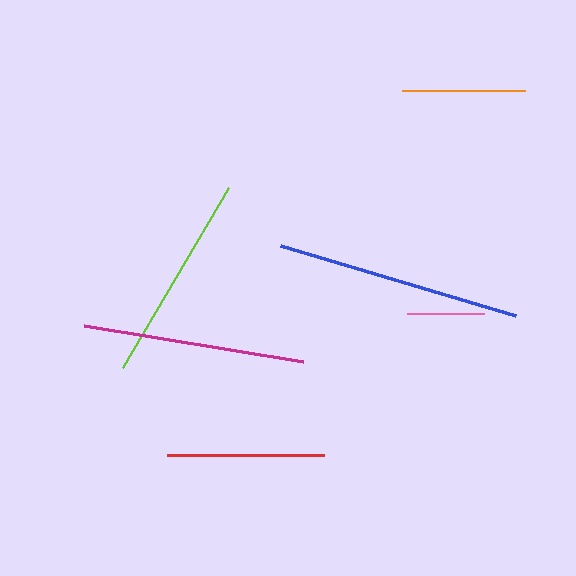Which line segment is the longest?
The blue line is the longest at approximately 245 pixels.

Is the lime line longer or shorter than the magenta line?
The magenta line is longer than the lime line.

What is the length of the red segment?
The red segment is approximately 157 pixels long.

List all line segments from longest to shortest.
From longest to shortest: blue, magenta, lime, red, orange, pink.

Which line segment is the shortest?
The pink line is the shortest at approximately 77 pixels.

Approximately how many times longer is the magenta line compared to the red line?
The magenta line is approximately 1.4 times the length of the red line.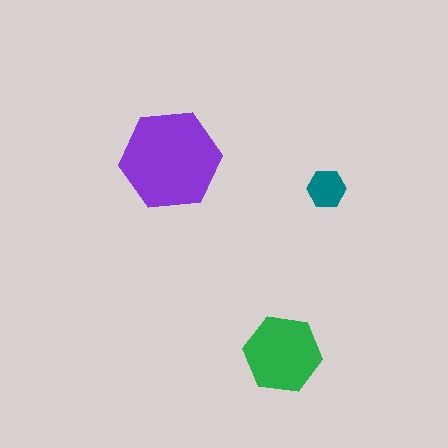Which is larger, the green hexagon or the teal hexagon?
The green one.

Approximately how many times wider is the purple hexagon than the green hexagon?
About 1.5 times wider.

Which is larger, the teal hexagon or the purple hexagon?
The purple one.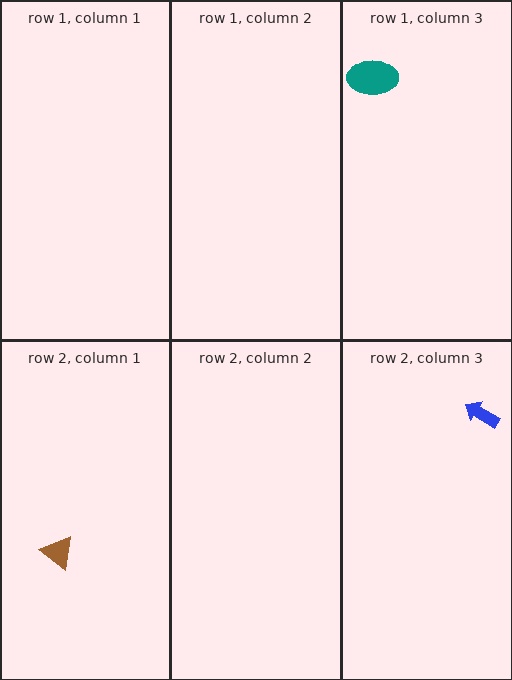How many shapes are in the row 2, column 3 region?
1.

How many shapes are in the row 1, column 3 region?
1.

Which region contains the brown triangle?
The row 2, column 1 region.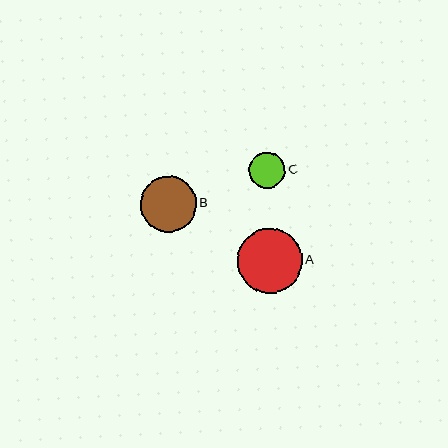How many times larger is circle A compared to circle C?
Circle A is approximately 1.8 times the size of circle C.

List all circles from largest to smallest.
From largest to smallest: A, B, C.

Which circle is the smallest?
Circle C is the smallest with a size of approximately 36 pixels.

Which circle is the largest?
Circle A is the largest with a size of approximately 65 pixels.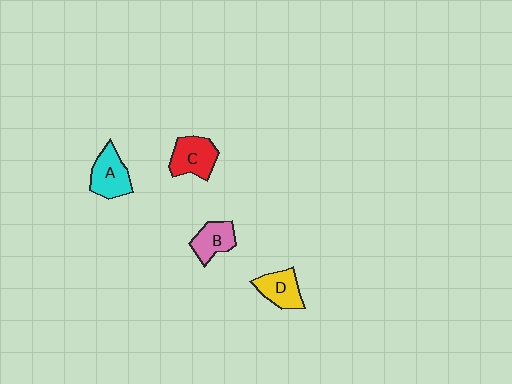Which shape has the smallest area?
Shape B (pink).